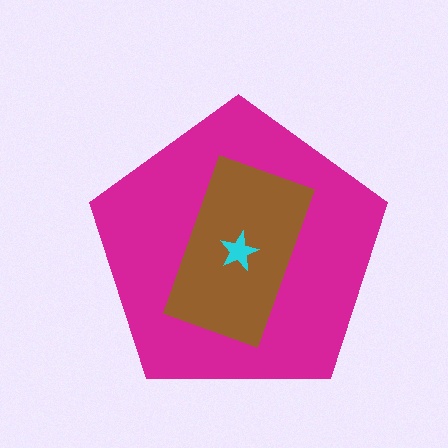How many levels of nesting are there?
3.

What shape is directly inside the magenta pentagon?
The brown rectangle.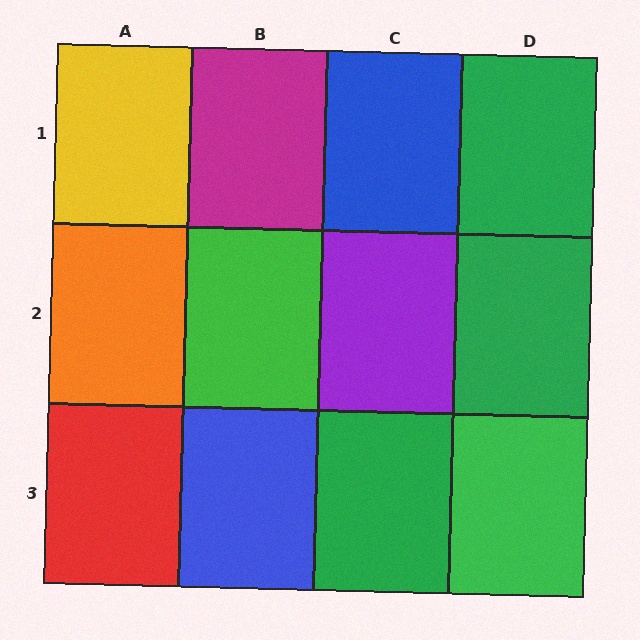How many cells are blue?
2 cells are blue.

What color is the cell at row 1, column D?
Green.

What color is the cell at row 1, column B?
Magenta.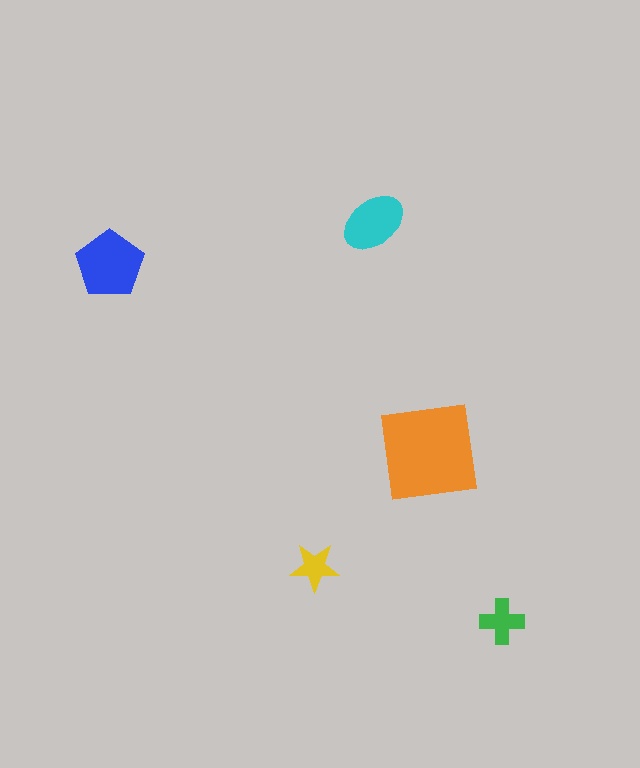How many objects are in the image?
There are 5 objects in the image.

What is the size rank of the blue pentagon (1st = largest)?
2nd.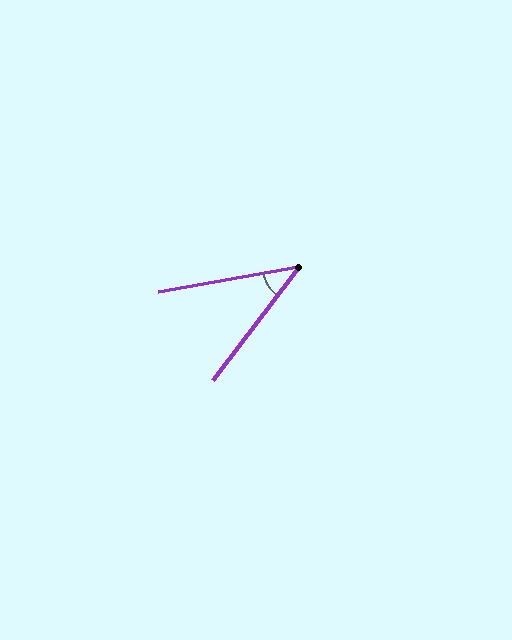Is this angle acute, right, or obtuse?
It is acute.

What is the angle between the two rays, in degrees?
Approximately 43 degrees.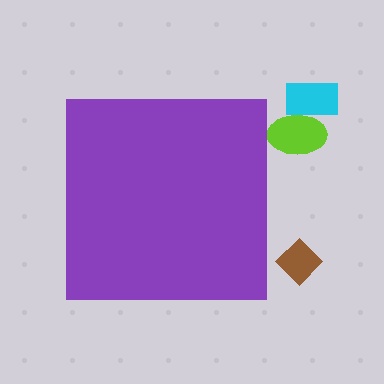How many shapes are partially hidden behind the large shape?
0 shapes are partially hidden.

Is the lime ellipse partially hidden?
No, the lime ellipse is fully visible.